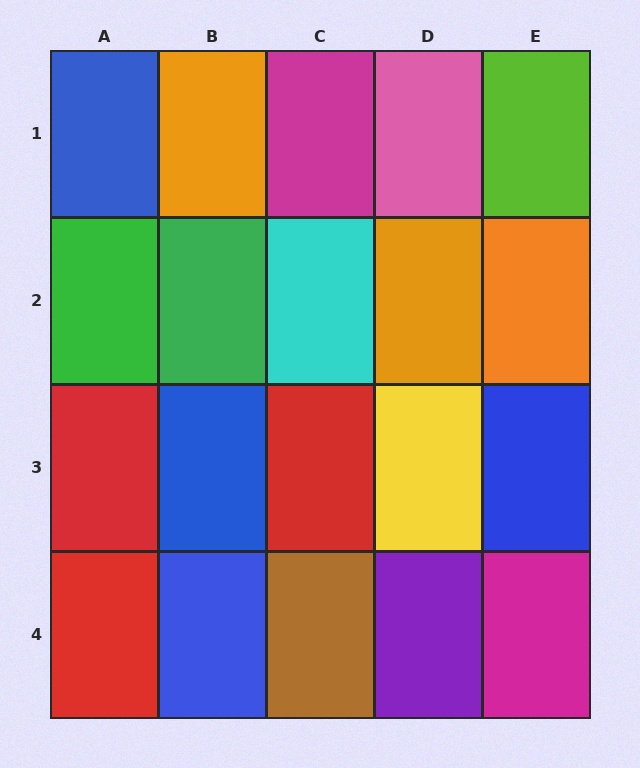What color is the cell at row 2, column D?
Orange.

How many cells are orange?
3 cells are orange.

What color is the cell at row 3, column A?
Red.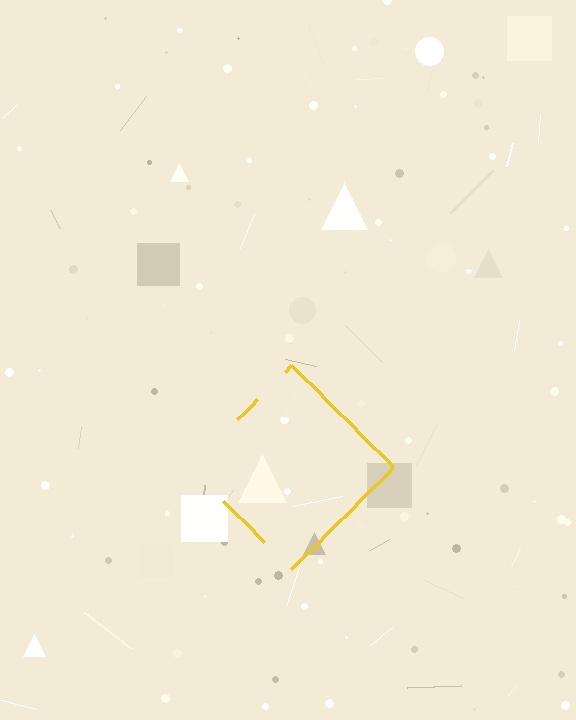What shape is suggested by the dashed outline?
The dashed outline suggests a diamond.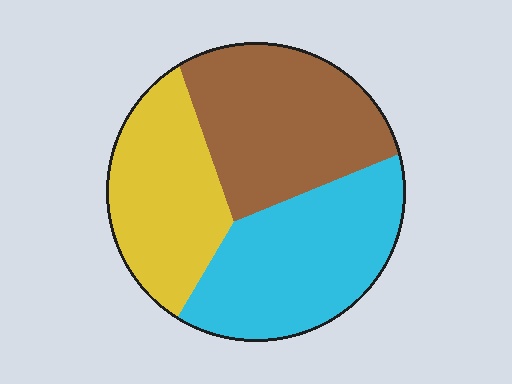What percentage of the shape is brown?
Brown takes up between a quarter and a half of the shape.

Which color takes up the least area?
Yellow, at roughly 30%.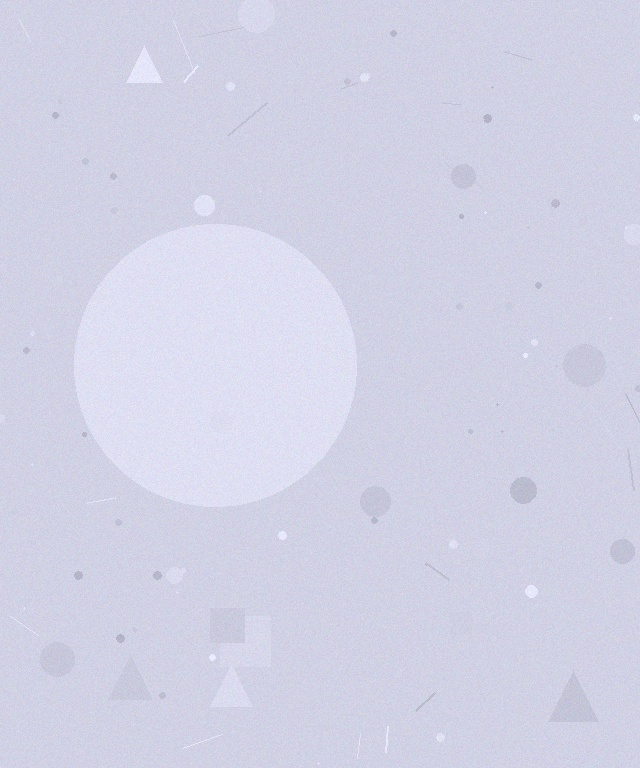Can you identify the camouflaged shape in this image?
The camouflaged shape is a circle.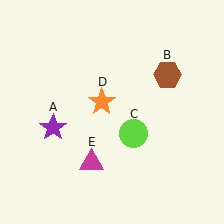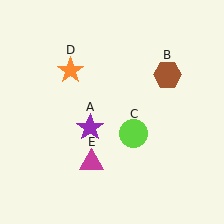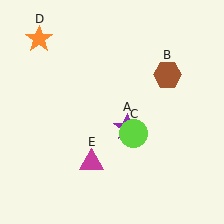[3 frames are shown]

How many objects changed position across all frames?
2 objects changed position: purple star (object A), orange star (object D).